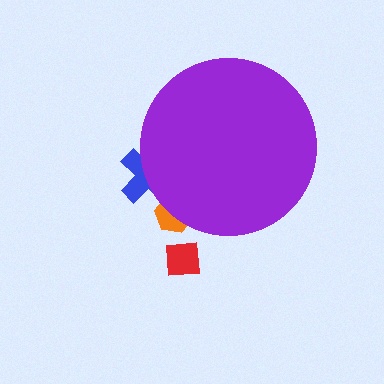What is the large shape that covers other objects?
A purple circle.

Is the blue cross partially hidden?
Yes, the blue cross is partially hidden behind the purple circle.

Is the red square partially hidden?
No, the red square is fully visible.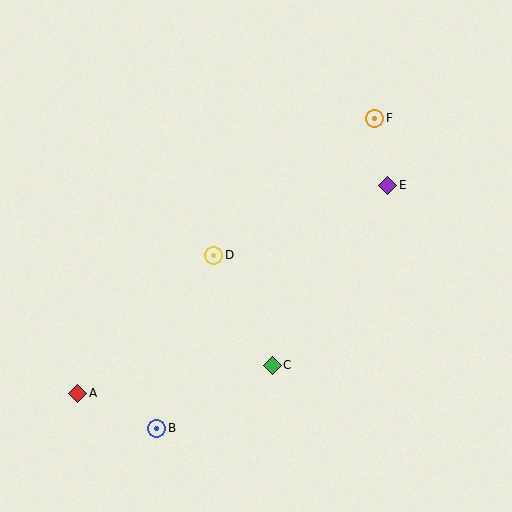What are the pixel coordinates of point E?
Point E is at (388, 185).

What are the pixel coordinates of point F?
Point F is at (375, 118).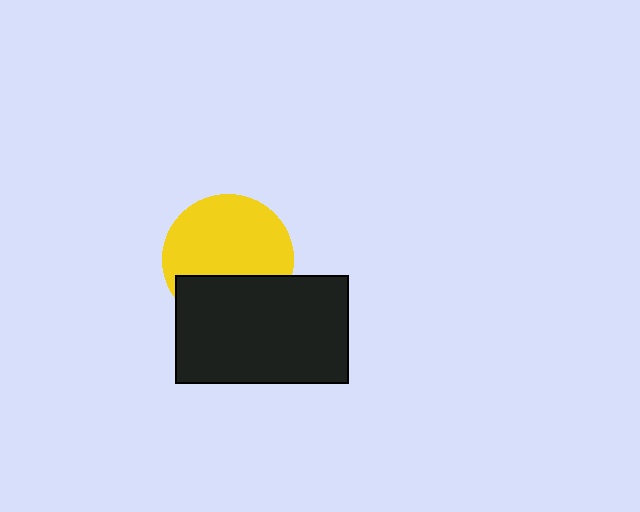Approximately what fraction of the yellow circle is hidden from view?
Roughly 33% of the yellow circle is hidden behind the black rectangle.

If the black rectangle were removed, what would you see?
You would see the complete yellow circle.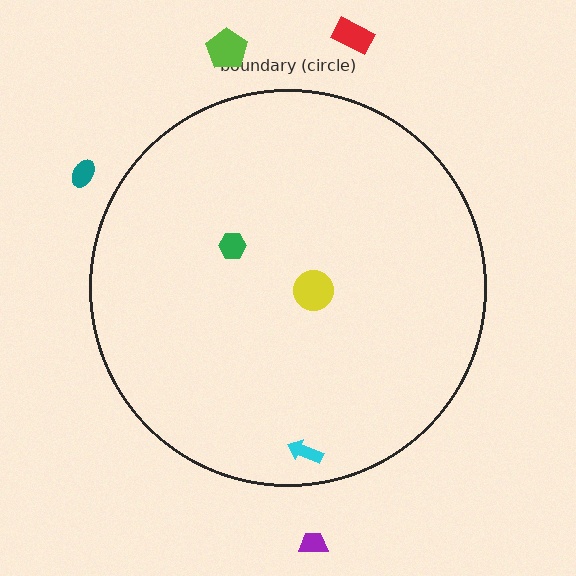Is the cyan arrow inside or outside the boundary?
Inside.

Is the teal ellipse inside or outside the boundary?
Outside.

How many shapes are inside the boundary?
3 inside, 4 outside.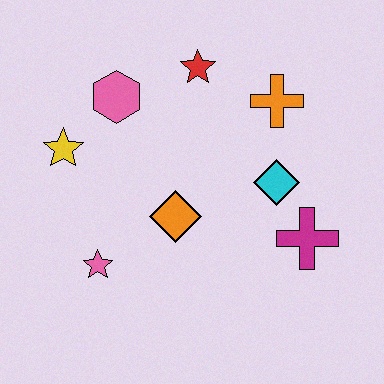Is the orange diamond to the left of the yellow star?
No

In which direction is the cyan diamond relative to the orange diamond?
The cyan diamond is to the right of the orange diamond.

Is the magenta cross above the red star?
No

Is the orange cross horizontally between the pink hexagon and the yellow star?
No